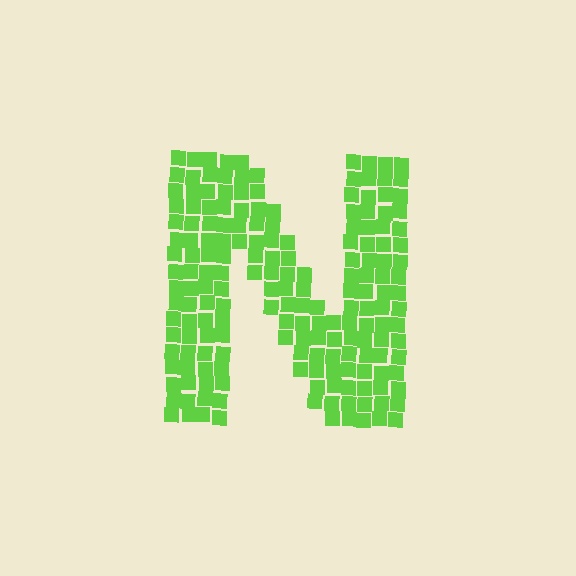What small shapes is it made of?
It is made of small squares.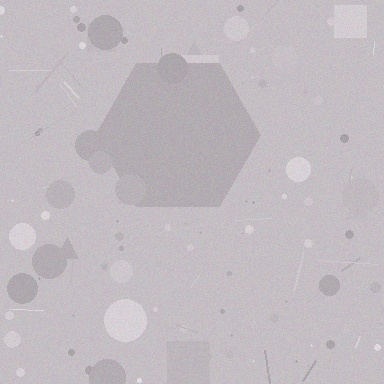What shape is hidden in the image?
A hexagon is hidden in the image.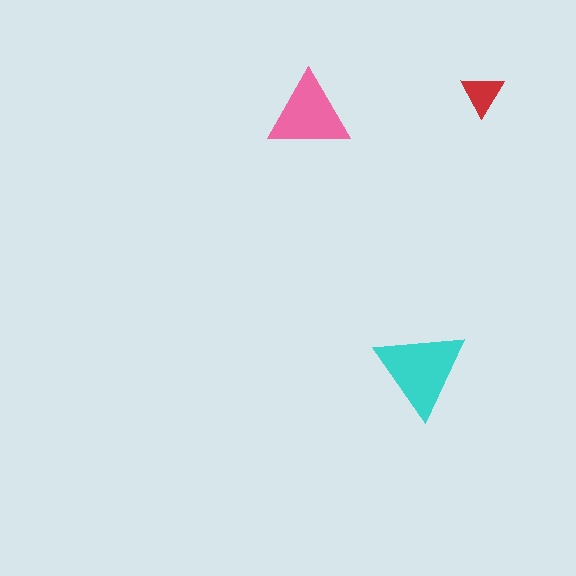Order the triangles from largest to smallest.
the cyan one, the pink one, the red one.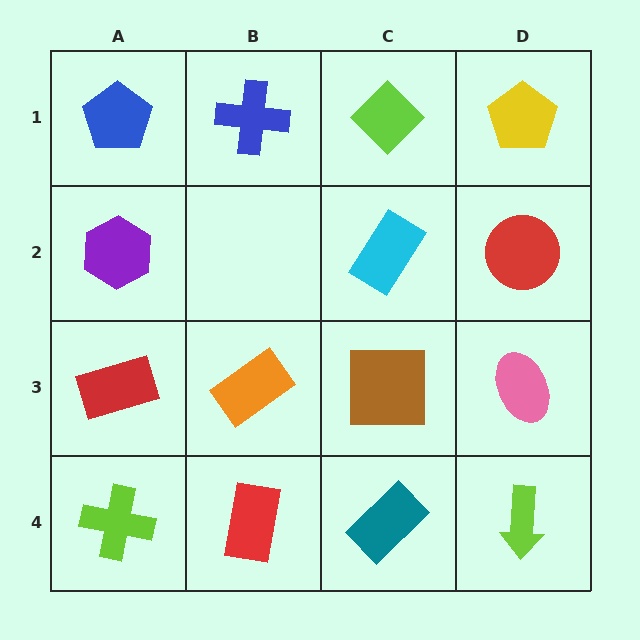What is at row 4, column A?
A lime cross.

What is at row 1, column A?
A blue pentagon.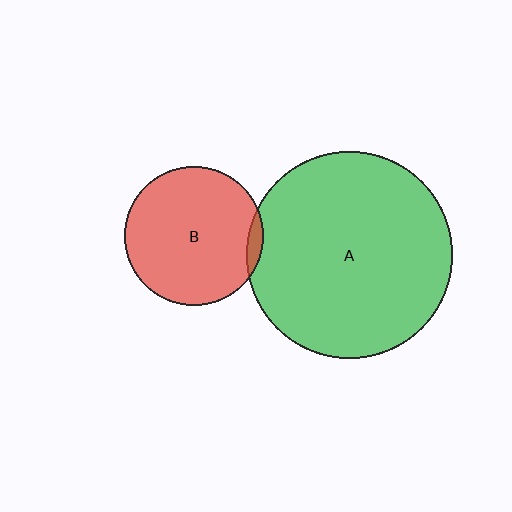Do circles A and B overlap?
Yes.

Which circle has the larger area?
Circle A (green).